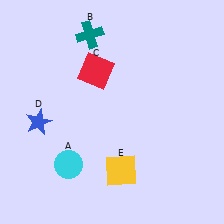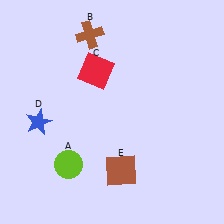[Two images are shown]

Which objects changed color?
A changed from cyan to lime. B changed from teal to brown. E changed from yellow to brown.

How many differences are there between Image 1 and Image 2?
There are 3 differences between the two images.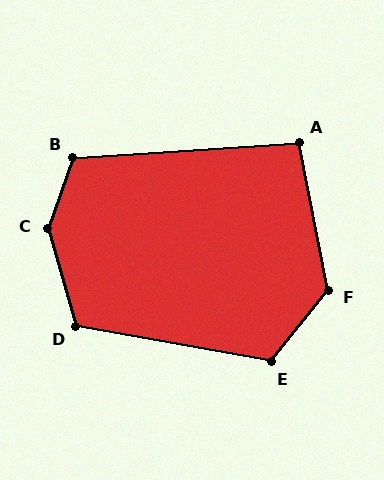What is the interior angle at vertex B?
Approximately 113 degrees (obtuse).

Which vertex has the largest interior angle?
C, at approximately 144 degrees.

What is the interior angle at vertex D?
Approximately 116 degrees (obtuse).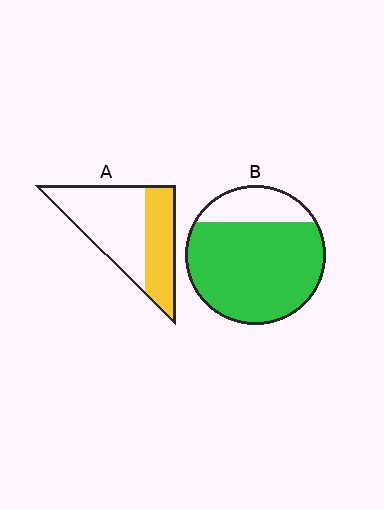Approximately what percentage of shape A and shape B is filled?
A is approximately 40% and B is approximately 80%.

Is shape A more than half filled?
No.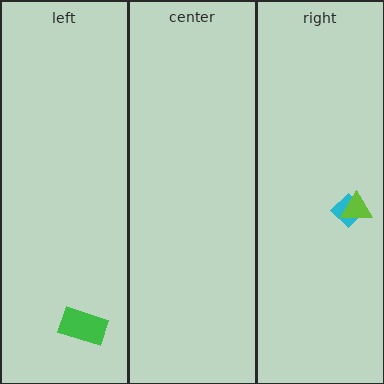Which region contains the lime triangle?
The right region.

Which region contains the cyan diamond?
The right region.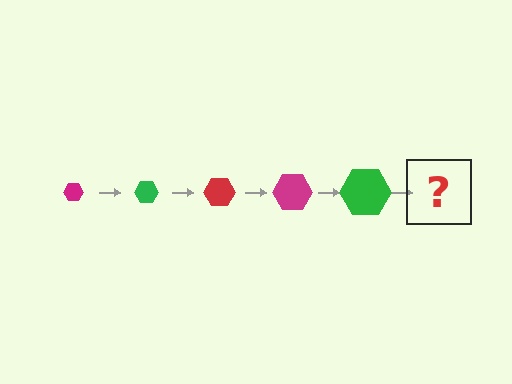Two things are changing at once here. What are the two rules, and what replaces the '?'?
The two rules are that the hexagon grows larger each step and the color cycles through magenta, green, and red. The '?' should be a red hexagon, larger than the previous one.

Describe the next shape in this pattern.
It should be a red hexagon, larger than the previous one.